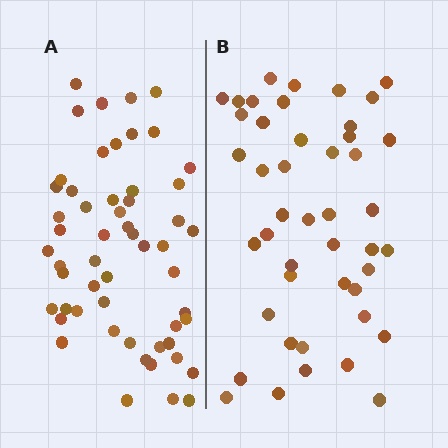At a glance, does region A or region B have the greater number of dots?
Region A (the left region) has more dots.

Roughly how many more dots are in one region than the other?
Region A has roughly 10 or so more dots than region B.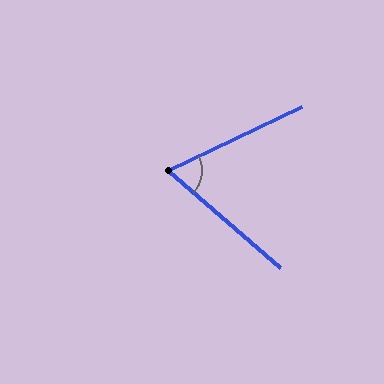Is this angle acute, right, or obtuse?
It is acute.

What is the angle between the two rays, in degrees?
Approximately 67 degrees.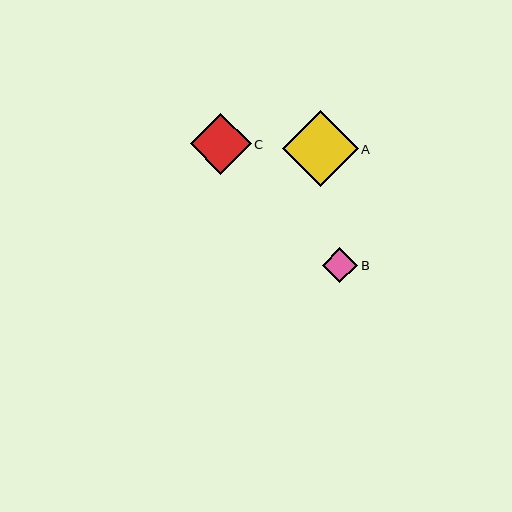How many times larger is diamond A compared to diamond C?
Diamond A is approximately 1.2 times the size of diamond C.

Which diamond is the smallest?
Diamond B is the smallest with a size of approximately 35 pixels.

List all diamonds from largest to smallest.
From largest to smallest: A, C, B.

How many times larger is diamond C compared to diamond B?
Diamond C is approximately 1.7 times the size of diamond B.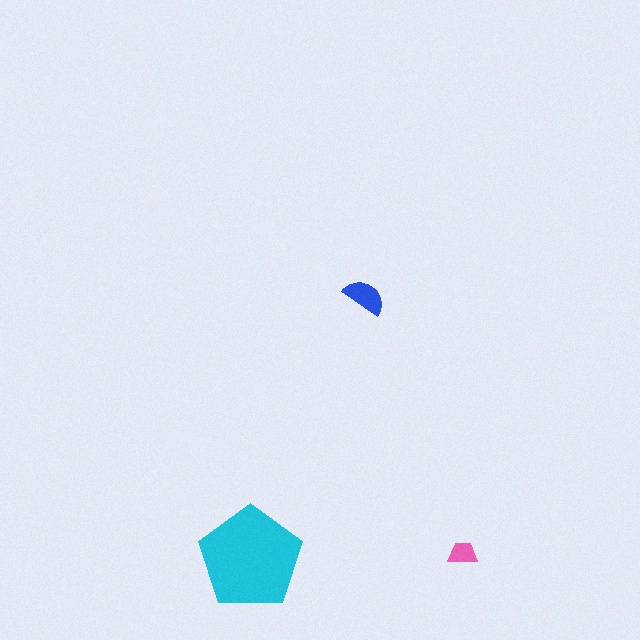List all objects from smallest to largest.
The pink trapezoid, the blue semicircle, the cyan pentagon.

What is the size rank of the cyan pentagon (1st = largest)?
1st.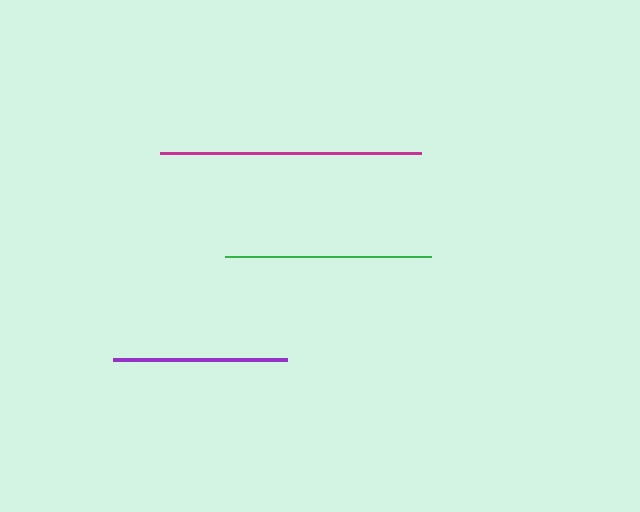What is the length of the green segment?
The green segment is approximately 206 pixels long.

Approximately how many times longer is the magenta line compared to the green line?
The magenta line is approximately 1.3 times the length of the green line.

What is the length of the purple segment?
The purple segment is approximately 173 pixels long.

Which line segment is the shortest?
The purple line is the shortest at approximately 173 pixels.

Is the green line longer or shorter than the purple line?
The green line is longer than the purple line.